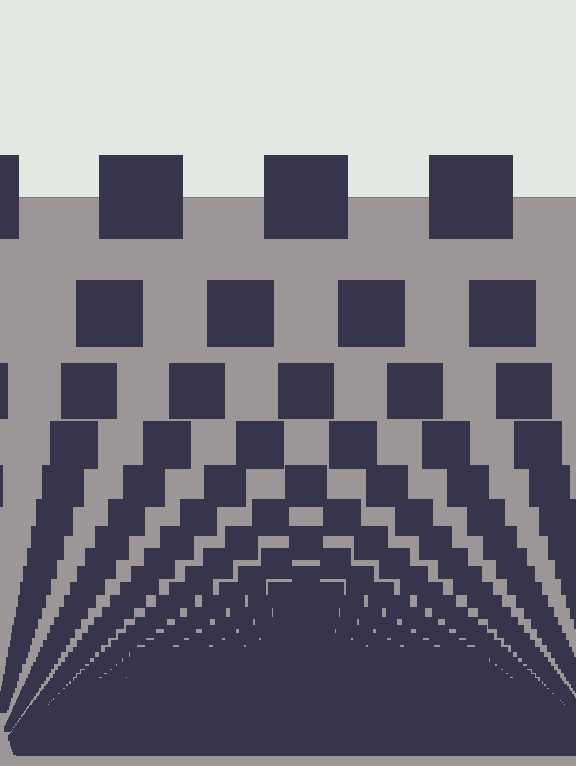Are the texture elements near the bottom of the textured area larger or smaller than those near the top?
Smaller. The gradient is inverted — elements near the bottom are smaller and denser.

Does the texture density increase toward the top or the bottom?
Density increases toward the bottom.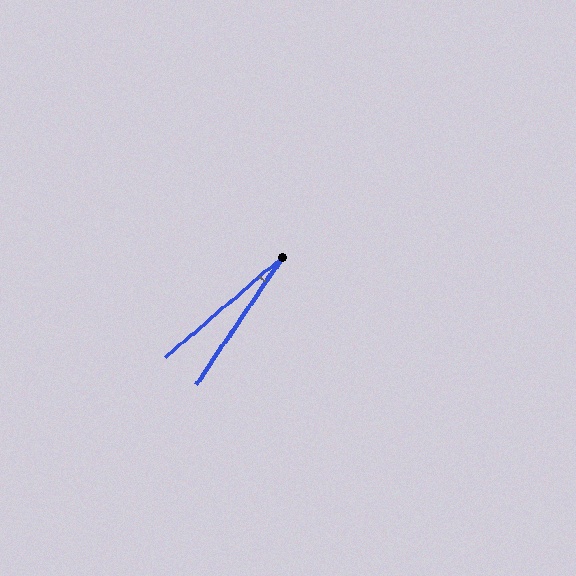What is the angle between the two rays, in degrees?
Approximately 15 degrees.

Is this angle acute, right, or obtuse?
It is acute.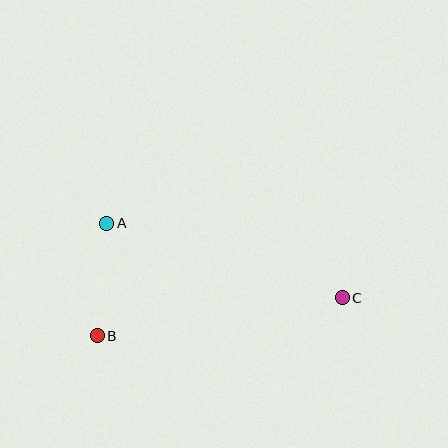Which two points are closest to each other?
Points A and B are closest to each other.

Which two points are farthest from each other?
Points B and C are farthest from each other.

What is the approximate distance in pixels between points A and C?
The distance between A and C is approximately 247 pixels.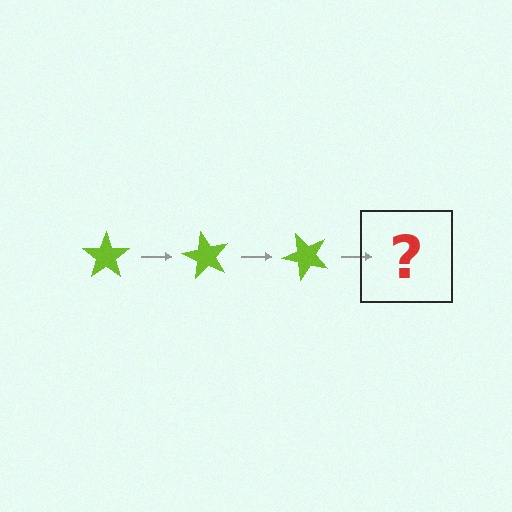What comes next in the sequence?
The next element should be a lime star rotated 180 degrees.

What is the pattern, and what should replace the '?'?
The pattern is that the star rotates 60 degrees each step. The '?' should be a lime star rotated 180 degrees.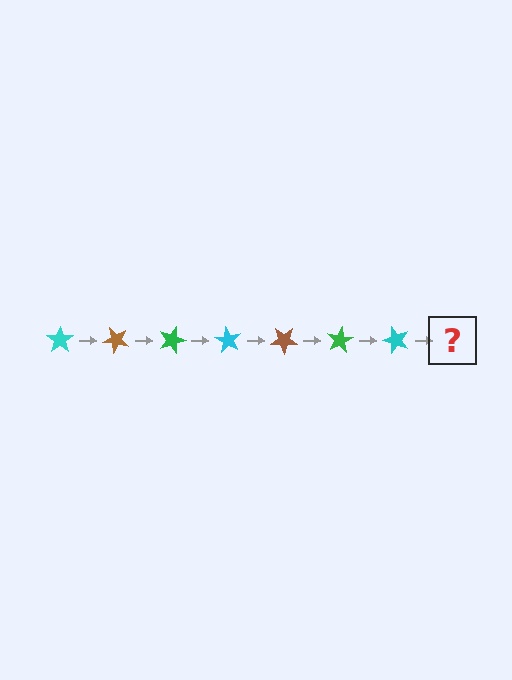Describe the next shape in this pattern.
It should be a brown star, rotated 315 degrees from the start.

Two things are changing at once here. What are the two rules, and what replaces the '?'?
The two rules are that it rotates 45 degrees each step and the color cycles through cyan, brown, and green. The '?' should be a brown star, rotated 315 degrees from the start.